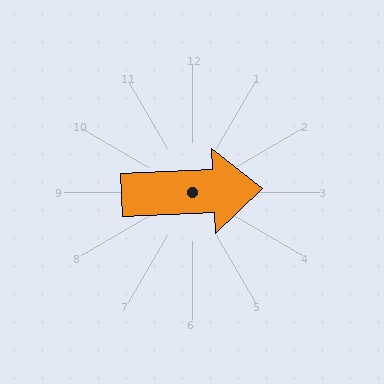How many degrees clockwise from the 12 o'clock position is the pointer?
Approximately 87 degrees.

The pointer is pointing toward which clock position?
Roughly 3 o'clock.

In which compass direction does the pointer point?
East.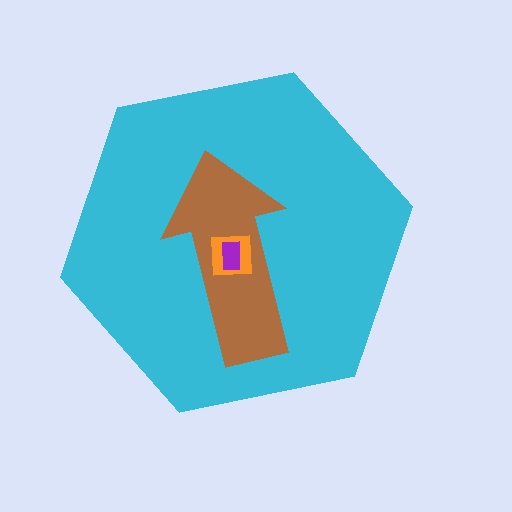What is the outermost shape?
The cyan hexagon.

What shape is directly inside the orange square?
The purple rectangle.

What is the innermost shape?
The purple rectangle.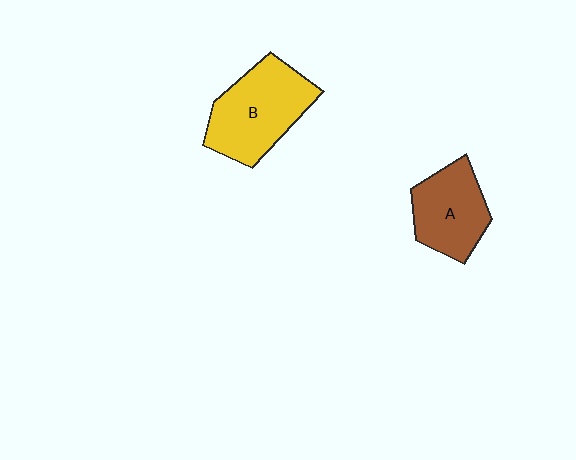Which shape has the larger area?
Shape B (yellow).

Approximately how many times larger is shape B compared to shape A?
Approximately 1.3 times.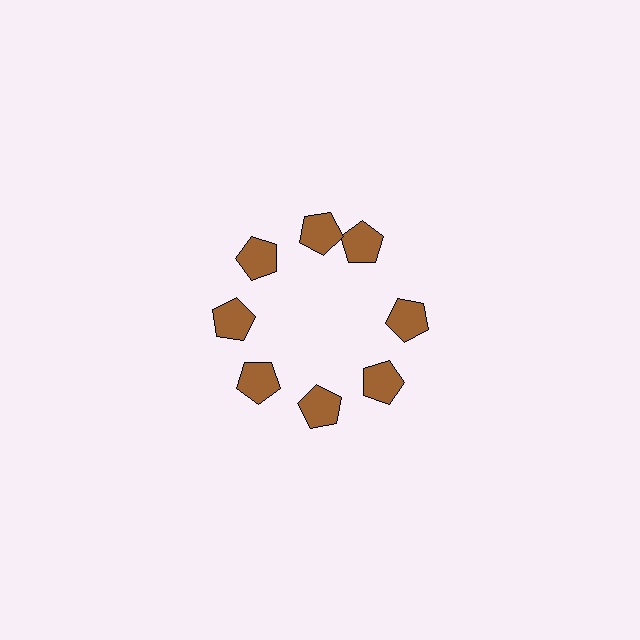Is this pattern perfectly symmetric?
No. The 8 brown pentagons are arranged in a ring, but one element near the 2 o'clock position is rotated out of alignment along the ring, breaking the 8-fold rotational symmetry.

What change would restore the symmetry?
The symmetry would be restored by rotating it back into even spacing with its neighbors so that all 8 pentagons sit at equal angles and equal distance from the center.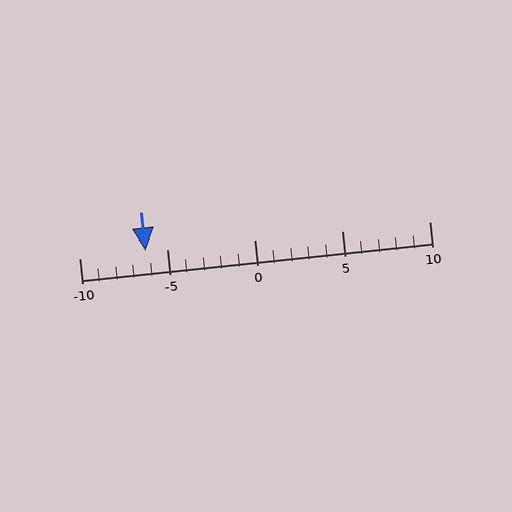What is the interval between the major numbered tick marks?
The major tick marks are spaced 5 units apart.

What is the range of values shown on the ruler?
The ruler shows values from -10 to 10.